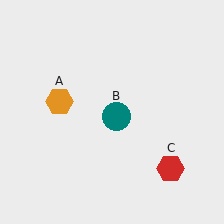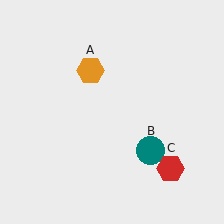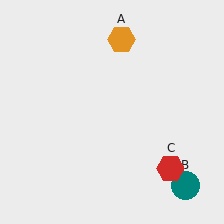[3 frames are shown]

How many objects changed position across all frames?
2 objects changed position: orange hexagon (object A), teal circle (object B).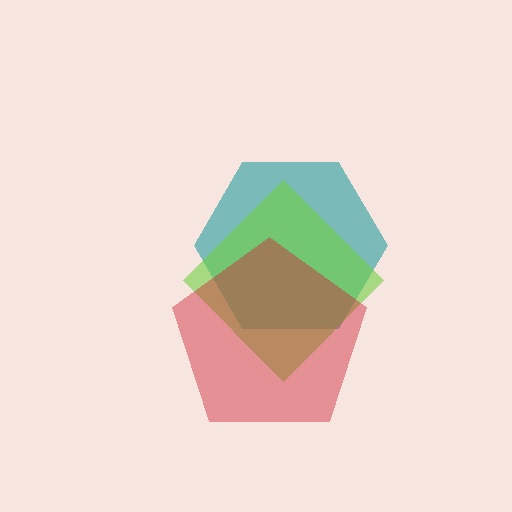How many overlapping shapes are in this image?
There are 3 overlapping shapes in the image.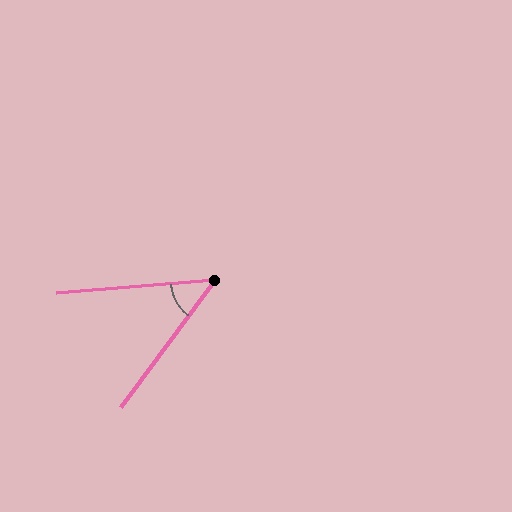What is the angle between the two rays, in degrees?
Approximately 49 degrees.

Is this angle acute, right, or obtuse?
It is acute.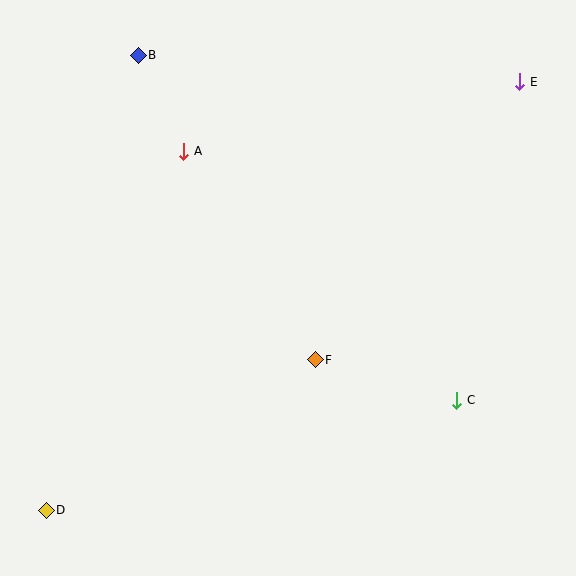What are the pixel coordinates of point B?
Point B is at (138, 55).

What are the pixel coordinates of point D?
Point D is at (46, 510).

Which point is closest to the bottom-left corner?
Point D is closest to the bottom-left corner.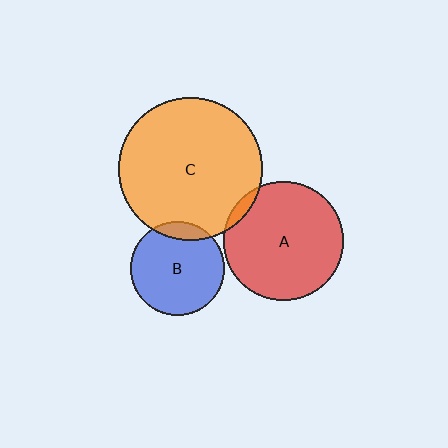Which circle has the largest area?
Circle C (orange).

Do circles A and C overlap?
Yes.